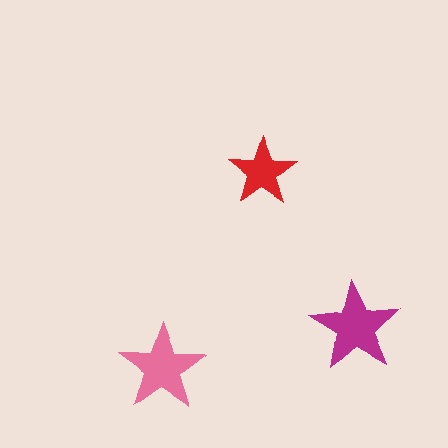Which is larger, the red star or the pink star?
The pink one.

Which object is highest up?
The red star is topmost.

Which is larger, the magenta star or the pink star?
The magenta one.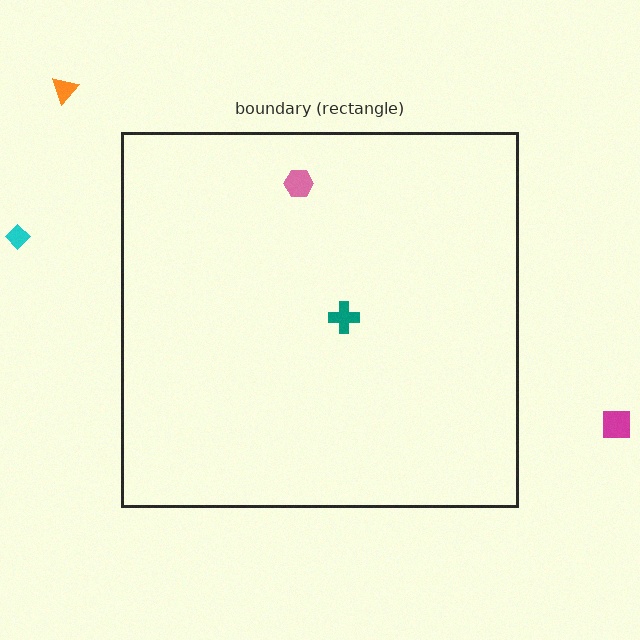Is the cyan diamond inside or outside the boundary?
Outside.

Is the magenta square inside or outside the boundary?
Outside.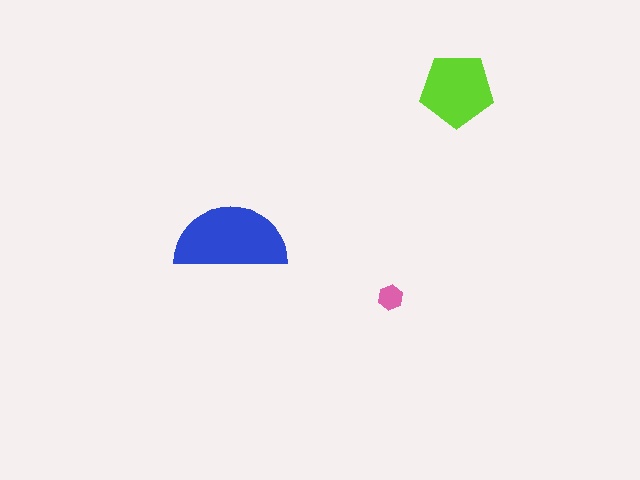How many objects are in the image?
There are 3 objects in the image.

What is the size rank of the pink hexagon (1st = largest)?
3rd.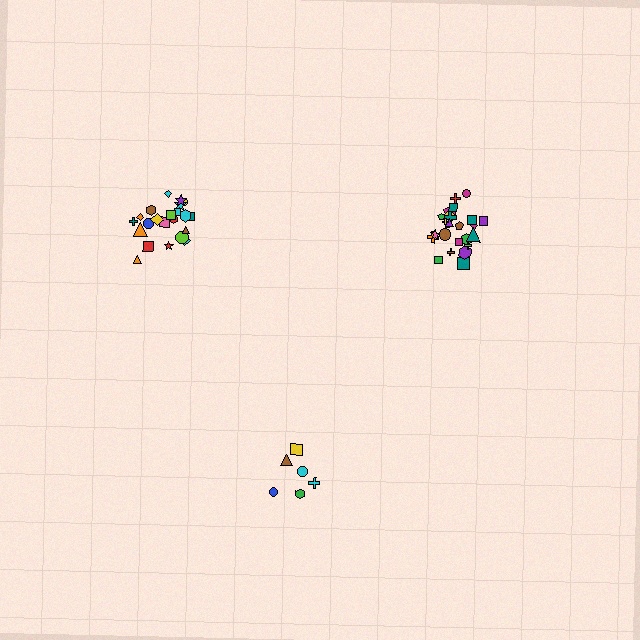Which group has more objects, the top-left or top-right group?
The top-right group.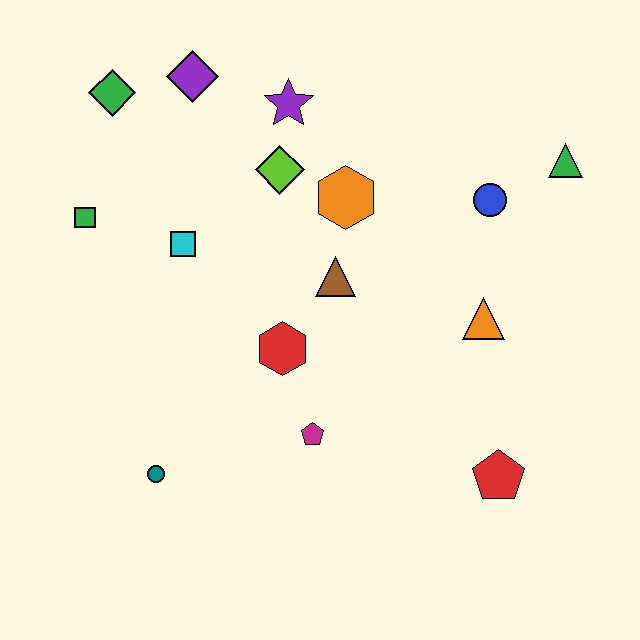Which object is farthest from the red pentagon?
The green diamond is farthest from the red pentagon.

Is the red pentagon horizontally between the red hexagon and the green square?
No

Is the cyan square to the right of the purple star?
No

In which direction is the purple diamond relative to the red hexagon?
The purple diamond is above the red hexagon.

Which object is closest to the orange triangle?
The blue circle is closest to the orange triangle.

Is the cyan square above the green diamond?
No